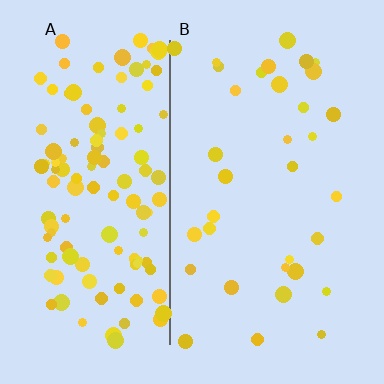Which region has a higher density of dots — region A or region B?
A (the left).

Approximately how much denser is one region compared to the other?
Approximately 3.5× — region A over region B.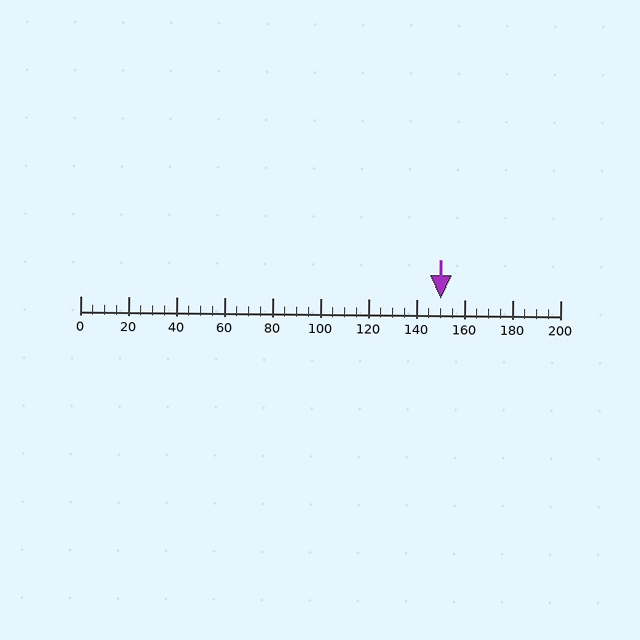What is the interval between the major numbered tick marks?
The major tick marks are spaced 20 units apart.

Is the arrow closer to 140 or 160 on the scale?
The arrow is closer to 160.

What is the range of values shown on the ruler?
The ruler shows values from 0 to 200.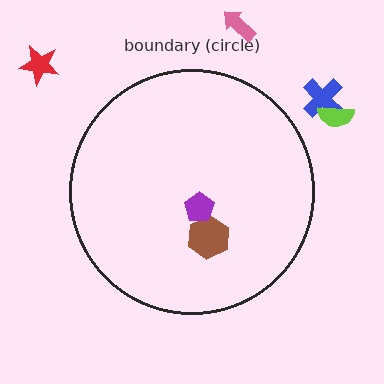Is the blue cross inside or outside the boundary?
Outside.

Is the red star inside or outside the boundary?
Outside.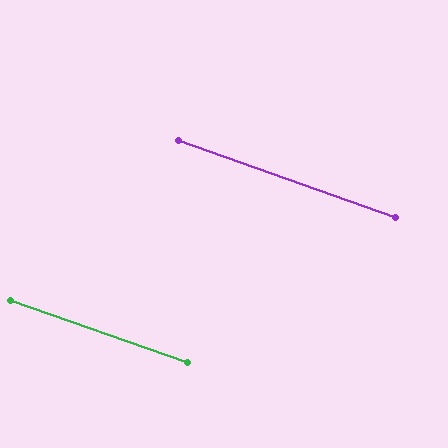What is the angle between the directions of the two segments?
Approximately 0 degrees.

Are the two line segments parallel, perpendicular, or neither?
Parallel — their directions differ by only 0.4°.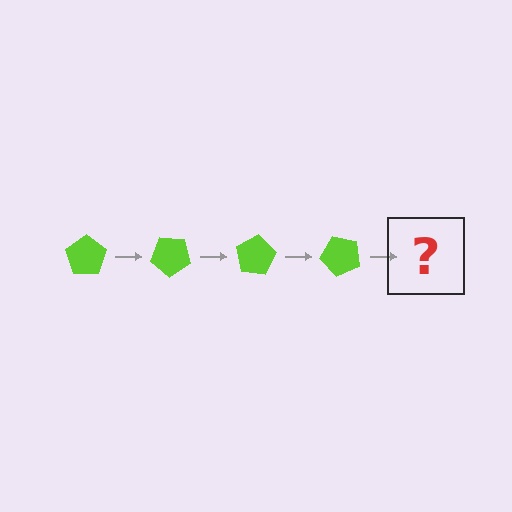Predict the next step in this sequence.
The next step is a lime pentagon rotated 160 degrees.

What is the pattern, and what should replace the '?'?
The pattern is that the pentagon rotates 40 degrees each step. The '?' should be a lime pentagon rotated 160 degrees.